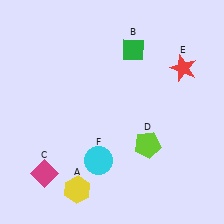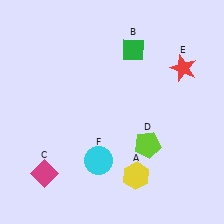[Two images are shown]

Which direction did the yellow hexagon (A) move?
The yellow hexagon (A) moved right.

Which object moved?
The yellow hexagon (A) moved right.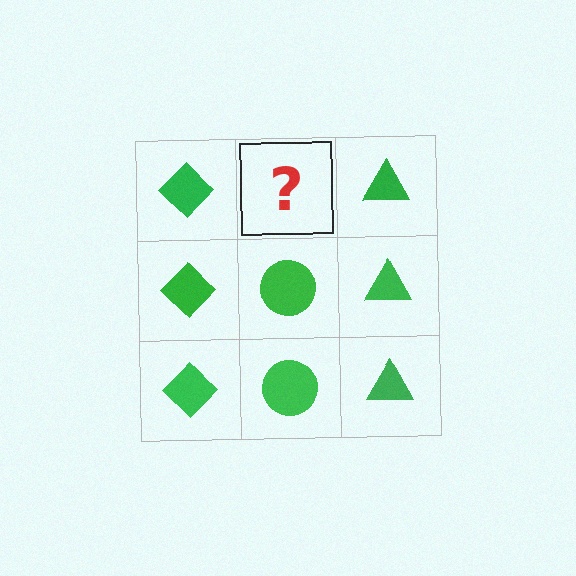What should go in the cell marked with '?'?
The missing cell should contain a green circle.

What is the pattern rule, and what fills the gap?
The rule is that each column has a consistent shape. The gap should be filled with a green circle.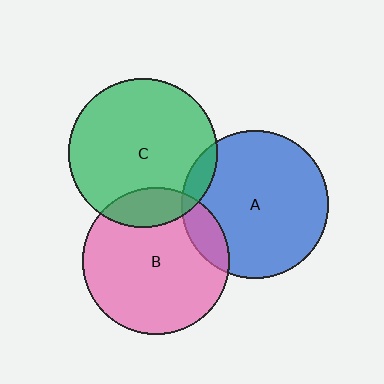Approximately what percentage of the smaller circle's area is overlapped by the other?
Approximately 10%.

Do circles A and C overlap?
Yes.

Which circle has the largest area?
Circle C (green).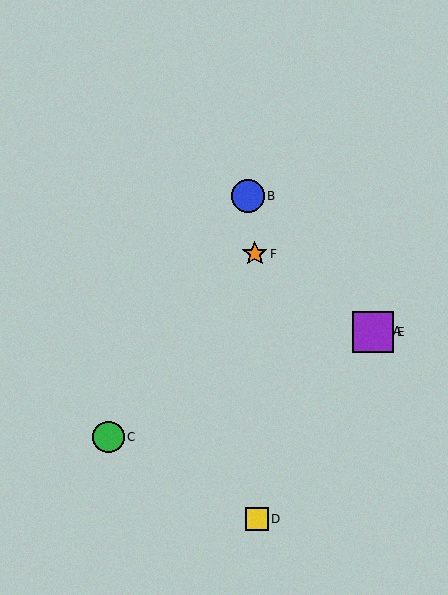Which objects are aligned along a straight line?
Objects A, E, F are aligned along a straight line.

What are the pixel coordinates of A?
Object A is at (372, 331).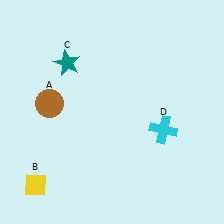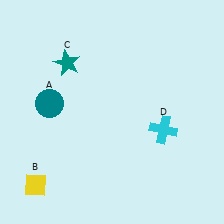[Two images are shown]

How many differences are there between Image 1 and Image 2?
There is 1 difference between the two images.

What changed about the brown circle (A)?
In Image 1, A is brown. In Image 2, it changed to teal.